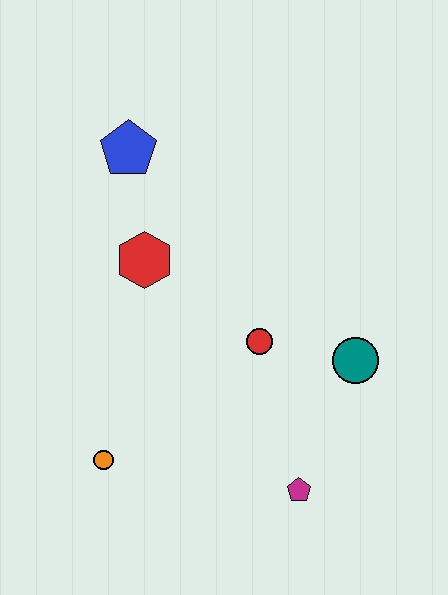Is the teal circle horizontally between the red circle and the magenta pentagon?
No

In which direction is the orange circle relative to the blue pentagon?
The orange circle is below the blue pentagon.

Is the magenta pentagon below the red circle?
Yes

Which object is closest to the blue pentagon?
The red hexagon is closest to the blue pentagon.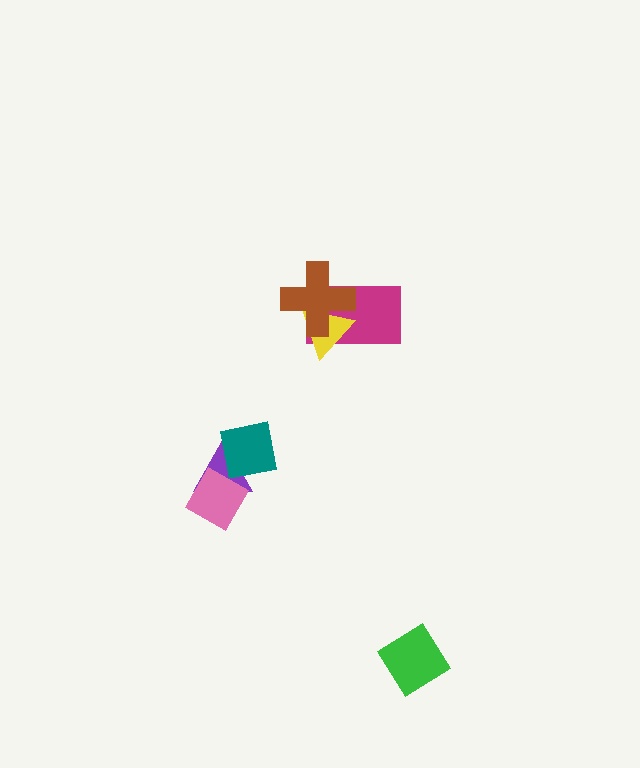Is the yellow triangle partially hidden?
Yes, it is partially covered by another shape.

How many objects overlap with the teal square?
2 objects overlap with the teal square.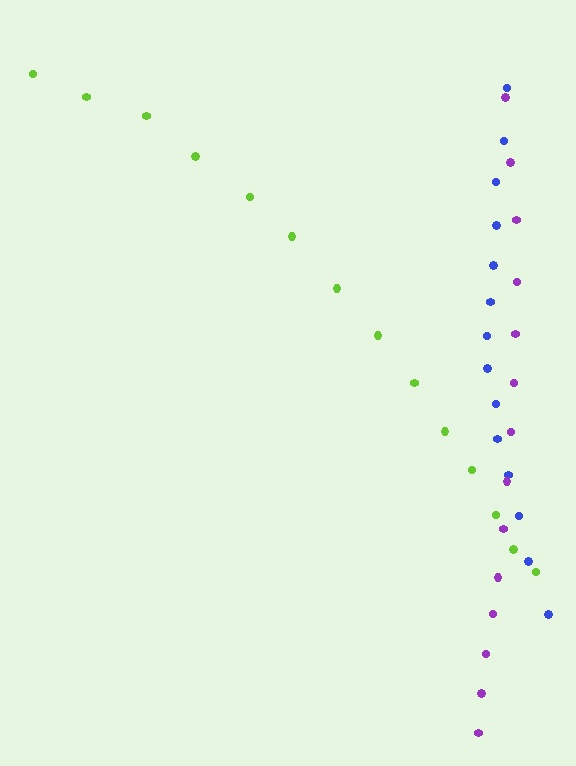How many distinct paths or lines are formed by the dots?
There are 3 distinct paths.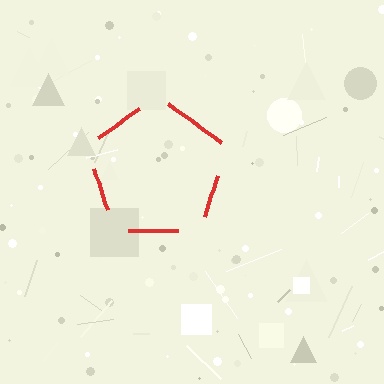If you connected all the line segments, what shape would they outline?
They would outline a pentagon.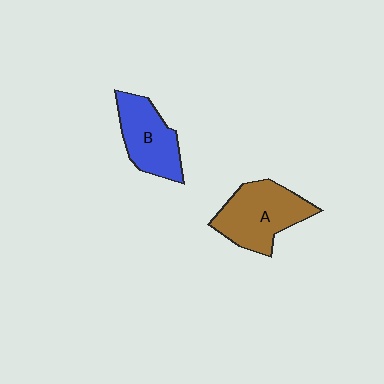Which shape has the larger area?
Shape A (brown).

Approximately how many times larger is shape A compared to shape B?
Approximately 1.2 times.